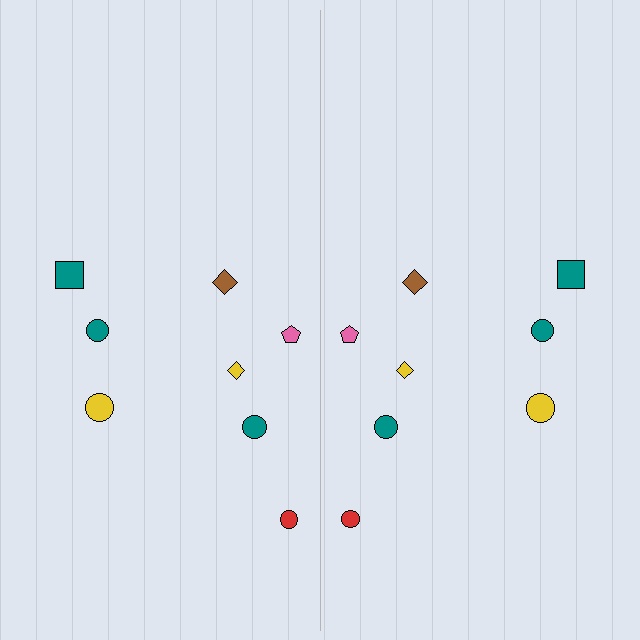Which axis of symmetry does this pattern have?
The pattern has a vertical axis of symmetry running through the center of the image.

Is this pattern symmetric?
Yes, this pattern has bilateral (reflection) symmetry.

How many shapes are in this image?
There are 16 shapes in this image.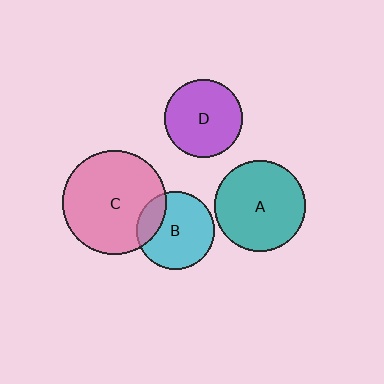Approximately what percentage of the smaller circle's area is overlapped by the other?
Approximately 20%.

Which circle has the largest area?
Circle C (pink).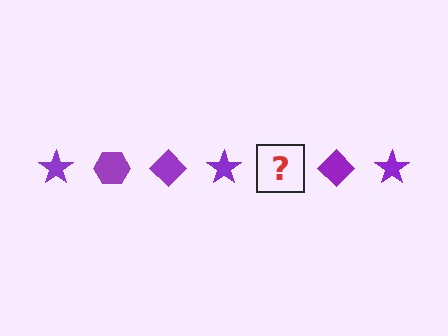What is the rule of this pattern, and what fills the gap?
The rule is that the pattern cycles through star, hexagon, diamond shapes in purple. The gap should be filled with a purple hexagon.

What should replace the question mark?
The question mark should be replaced with a purple hexagon.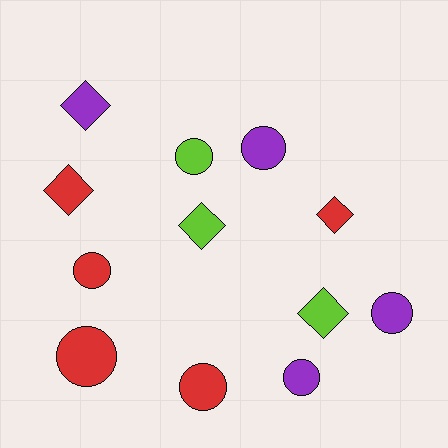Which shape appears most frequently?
Circle, with 7 objects.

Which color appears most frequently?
Red, with 5 objects.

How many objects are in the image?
There are 12 objects.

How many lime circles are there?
There is 1 lime circle.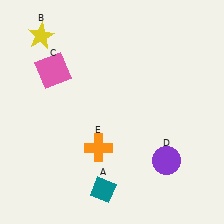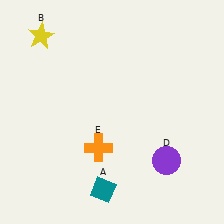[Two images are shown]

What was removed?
The pink square (C) was removed in Image 2.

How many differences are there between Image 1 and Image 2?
There is 1 difference between the two images.